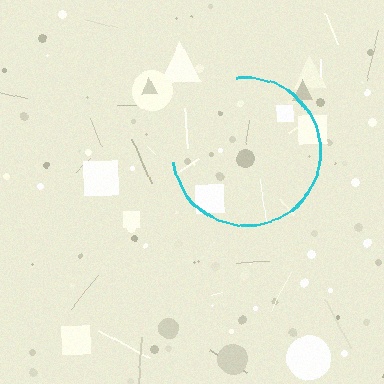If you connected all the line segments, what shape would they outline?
They would outline a circle.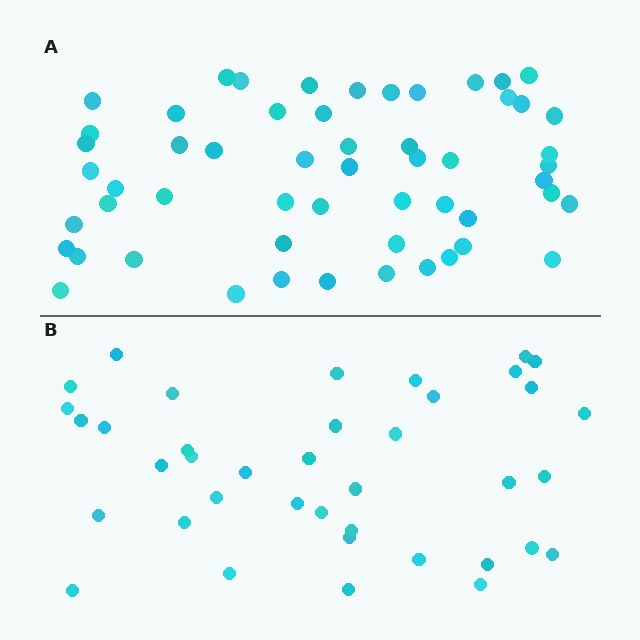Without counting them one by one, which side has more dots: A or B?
Region A (the top region) has more dots.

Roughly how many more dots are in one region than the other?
Region A has approximately 15 more dots than region B.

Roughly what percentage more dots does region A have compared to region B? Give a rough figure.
About 40% more.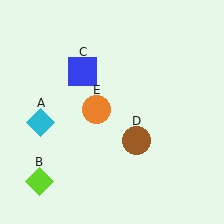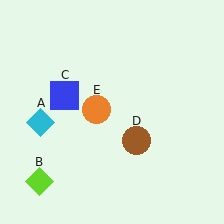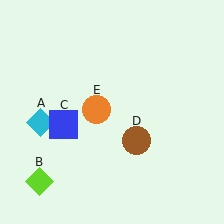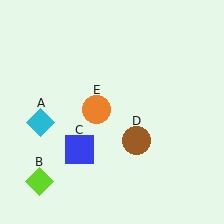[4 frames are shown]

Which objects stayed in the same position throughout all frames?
Cyan diamond (object A) and lime diamond (object B) and brown circle (object D) and orange circle (object E) remained stationary.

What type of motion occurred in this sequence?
The blue square (object C) rotated counterclockwise around the center of the scene.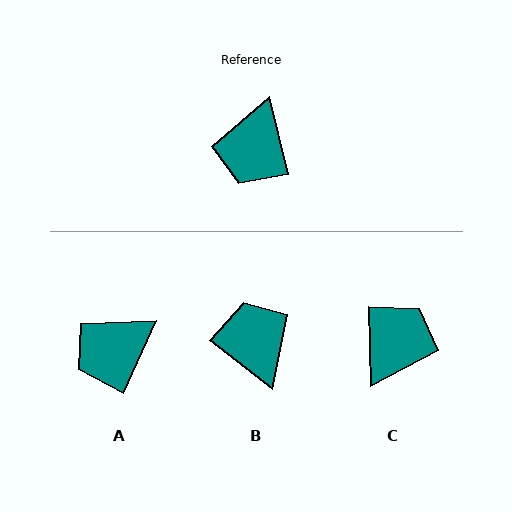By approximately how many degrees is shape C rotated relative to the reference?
Approximately 168 degrees counter-clockwise.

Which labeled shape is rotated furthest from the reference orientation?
C, about 168 degrees away.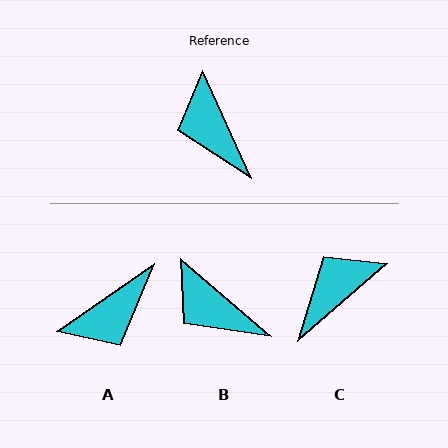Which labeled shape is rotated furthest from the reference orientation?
A, about 100 degrees away.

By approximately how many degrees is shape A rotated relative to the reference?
Approximately 100 degrees counter-clockwise.